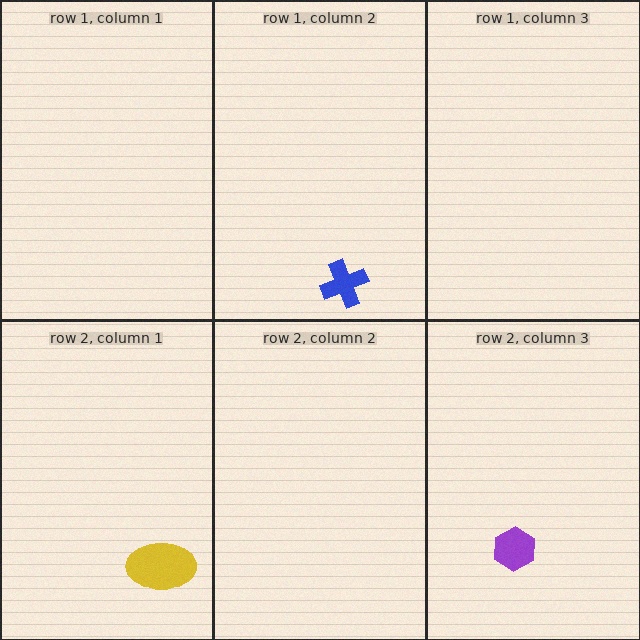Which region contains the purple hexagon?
The row 2, column 3 region.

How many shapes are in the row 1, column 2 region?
1.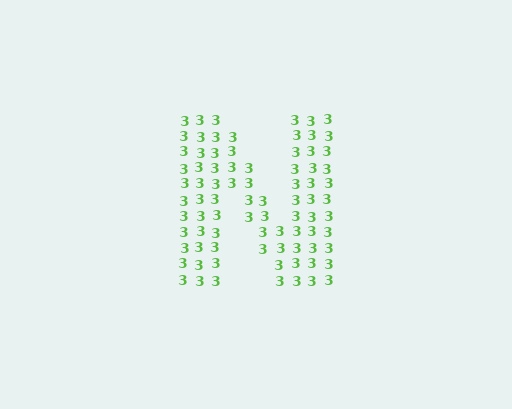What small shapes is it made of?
It is made of small digit 3's.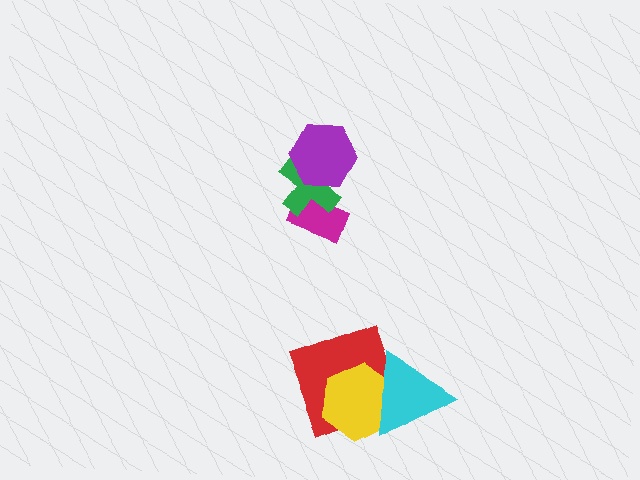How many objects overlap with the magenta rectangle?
1 object overlaps with the magenta rectangle.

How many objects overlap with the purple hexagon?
1 object overlaps with the purple hexagon.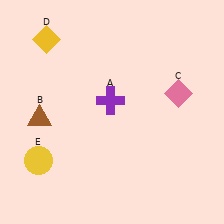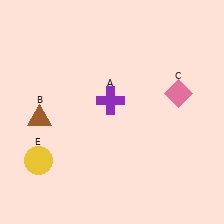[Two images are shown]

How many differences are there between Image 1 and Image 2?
There is 1 difference between the two images.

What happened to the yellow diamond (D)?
The yellow diamond (D) was removed in Image 2. It was in the top-left area of Image 1.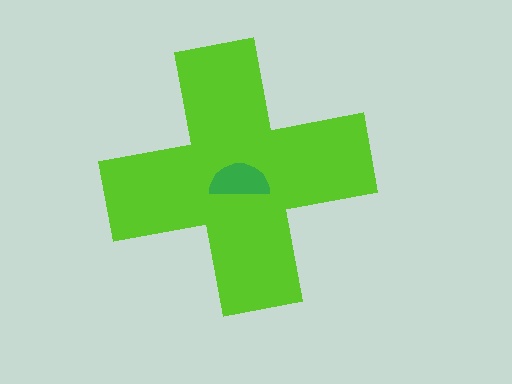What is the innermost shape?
The green semicircle.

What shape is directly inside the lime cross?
The green semicircle.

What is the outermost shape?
The lime cross.